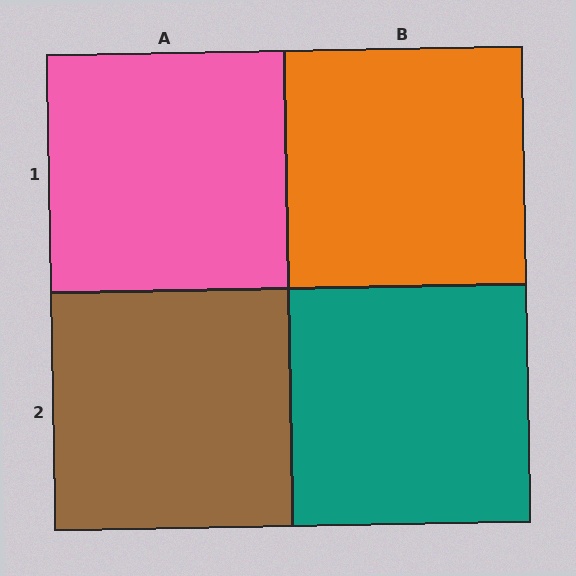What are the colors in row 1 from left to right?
Pink, orange.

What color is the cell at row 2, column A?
Brown.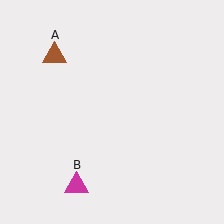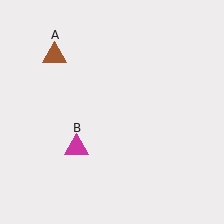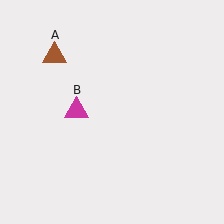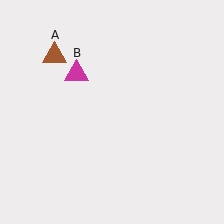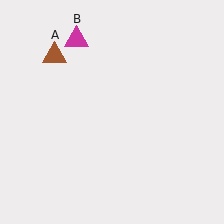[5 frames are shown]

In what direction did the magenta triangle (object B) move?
The magenta triangle (object B) moved up.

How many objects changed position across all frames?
1 object changed position: magenta triangle (object B).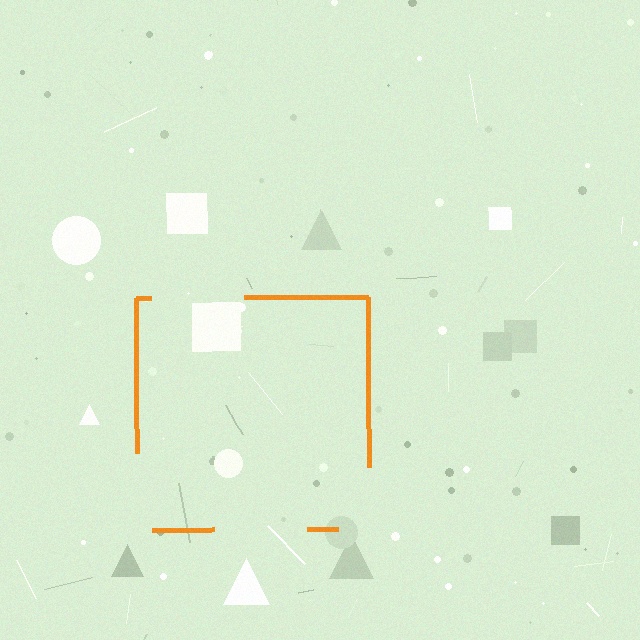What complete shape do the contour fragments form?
The contour fragments form a square.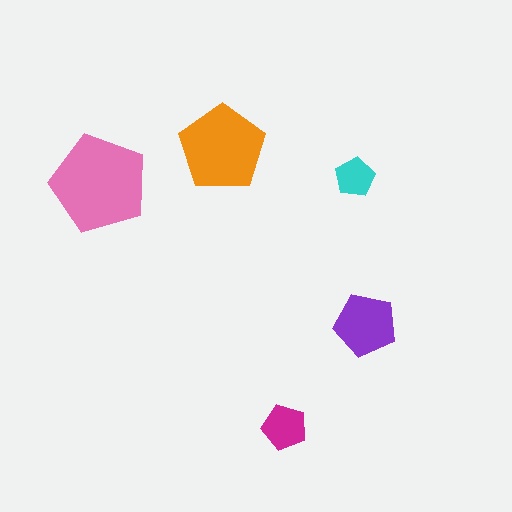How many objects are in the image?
There are 5 objects in the image.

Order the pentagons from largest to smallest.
the pink one, the orange one, the purple one, the magenta one, the cyan one.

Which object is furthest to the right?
The purple pentagon is rightmost.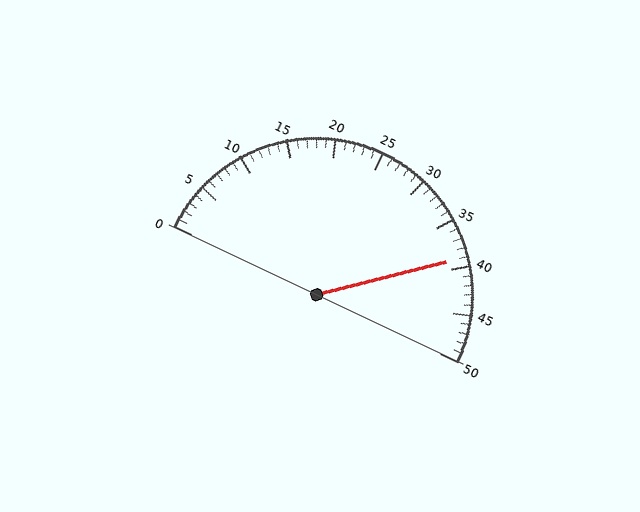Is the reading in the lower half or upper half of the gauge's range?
The reading is in the upper half of the range (0 to 50).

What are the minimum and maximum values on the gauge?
The gauge ranges from 0 to 50.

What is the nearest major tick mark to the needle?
The nearest major tick mark is 40.